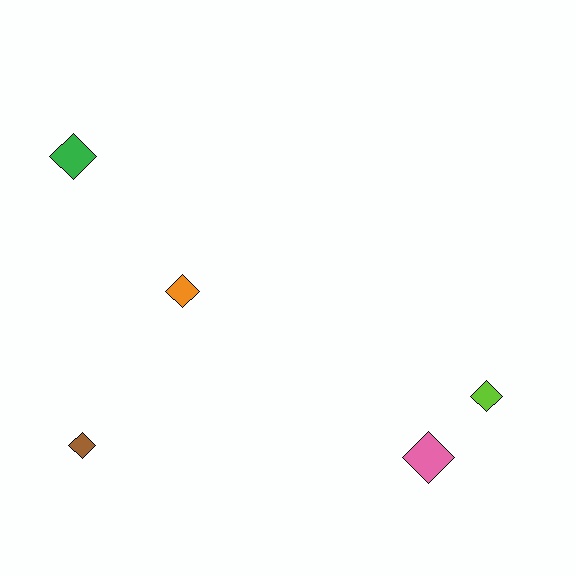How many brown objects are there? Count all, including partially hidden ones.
There is 1 brown object.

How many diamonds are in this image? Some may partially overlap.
There are 5 diamonds.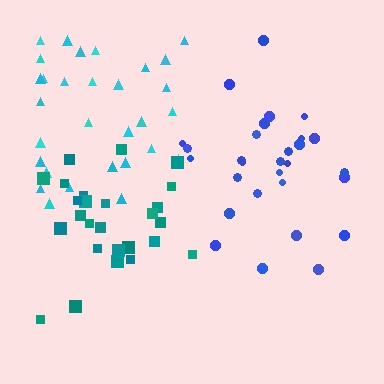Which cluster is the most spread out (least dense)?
Blue.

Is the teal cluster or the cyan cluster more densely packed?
Teal.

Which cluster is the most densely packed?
Teal.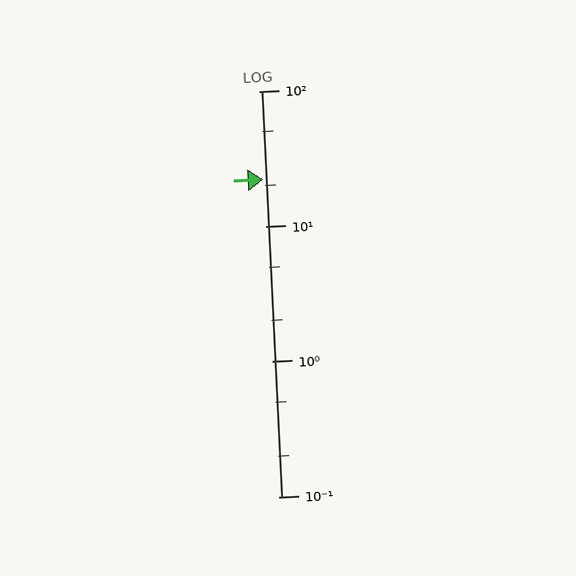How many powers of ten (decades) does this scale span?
The scale spans 3 decades, from 0.1 to 100.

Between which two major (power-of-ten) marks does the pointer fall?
The pointer is between 10 and 100.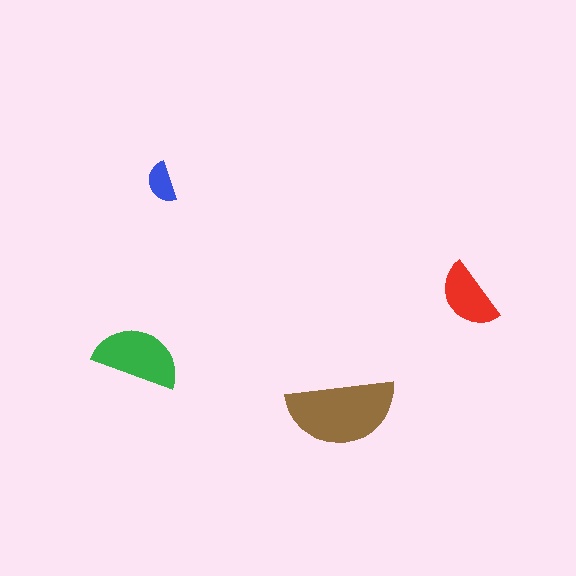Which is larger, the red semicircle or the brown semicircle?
The brown one.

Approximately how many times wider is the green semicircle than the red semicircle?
About 1.5 times wider.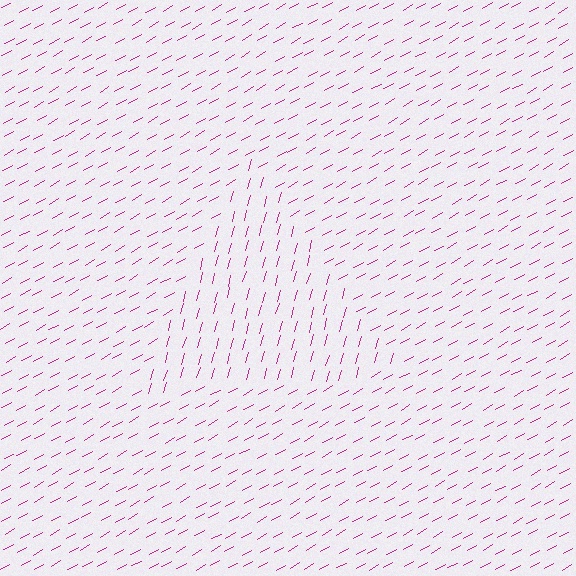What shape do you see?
I see a triangle.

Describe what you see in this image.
The image is filled with small magenta line segments. A triangle region in the image has lines oriented differently from the surrounding lines, creating a visible texture boundary.